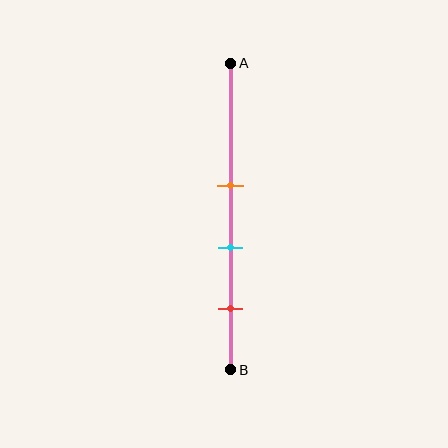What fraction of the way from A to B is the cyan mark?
The cyan mark is approximately 60% (0.6) of the way from A to B.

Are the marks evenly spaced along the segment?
Yes, the marks are approximately evenly spaced.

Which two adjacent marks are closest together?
The orange and cyan marks are the closest adjacent pair.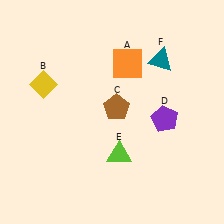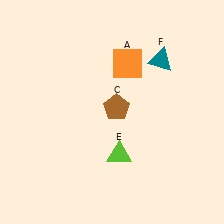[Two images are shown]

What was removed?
The purple pentagon (D), the yellow diamond (B) were removed in Image 2.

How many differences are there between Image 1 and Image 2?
There are 2 differences between the two images.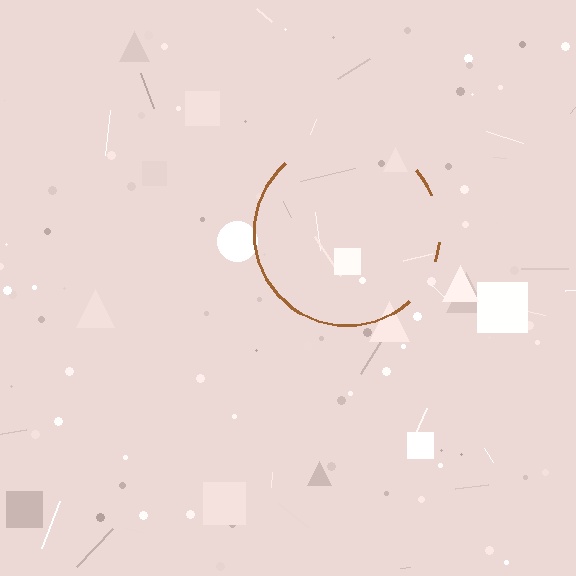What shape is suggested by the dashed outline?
The dashed outline suggests a circle.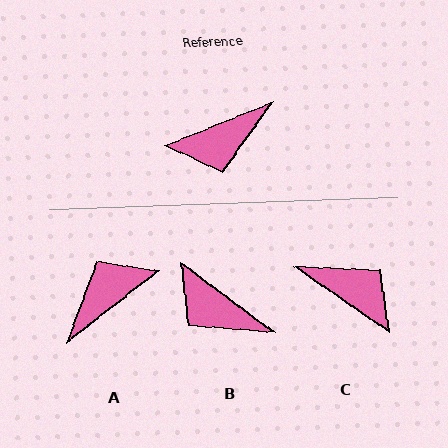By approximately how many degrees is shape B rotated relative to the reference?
Approximately 59 degrees clockwise.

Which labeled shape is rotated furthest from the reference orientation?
A, about 164 degrees away.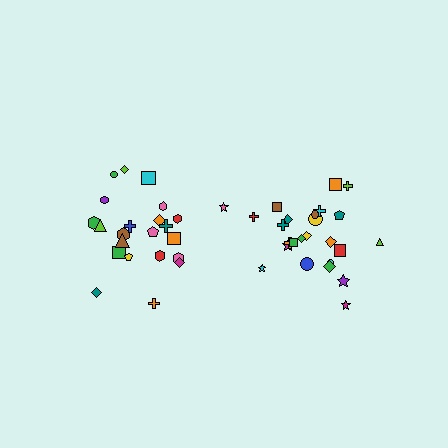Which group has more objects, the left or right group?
The right group.